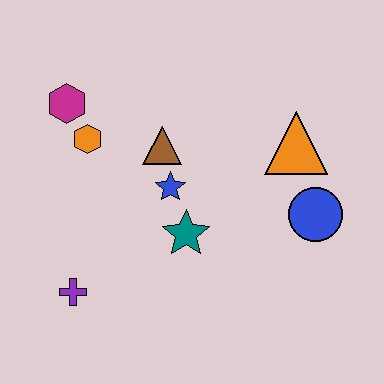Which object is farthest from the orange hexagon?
The blue circle is farthest from the orange hexagon.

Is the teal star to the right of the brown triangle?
Yes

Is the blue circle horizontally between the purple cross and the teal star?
No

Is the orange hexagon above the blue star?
Yes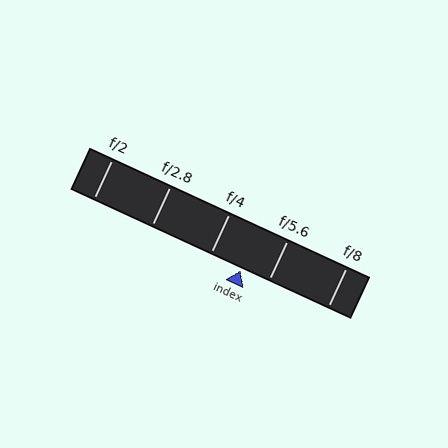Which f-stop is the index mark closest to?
The index mark is closest to f/5.6.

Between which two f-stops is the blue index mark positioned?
The index mark is between f/4 and f/5.6.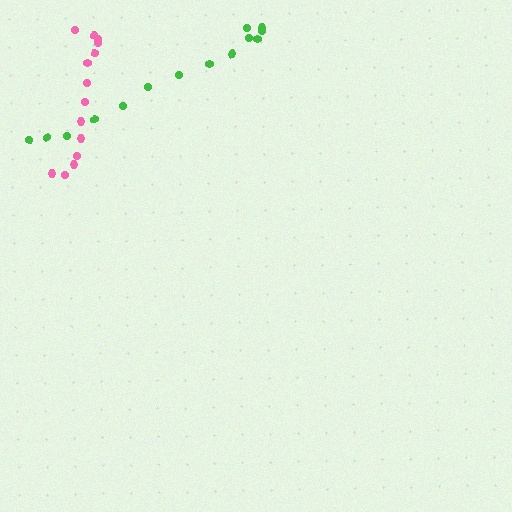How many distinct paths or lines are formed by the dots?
There are 2 distinct paths.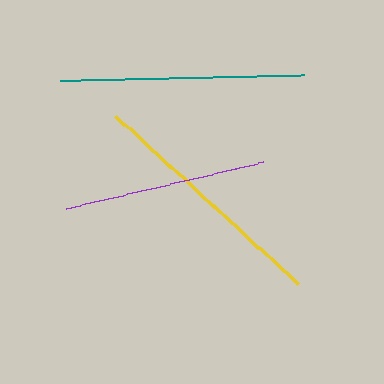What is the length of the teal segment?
The teal segment is approximately 243 pixels long.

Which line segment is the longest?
The yellow line is the longest at approximately 249 pixels.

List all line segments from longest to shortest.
From longest to shortest: yellow, teal, purple.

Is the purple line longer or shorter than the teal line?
The teal line is longer than the purple line.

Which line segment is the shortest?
The purple line is the shortest at approximately 203 pixels.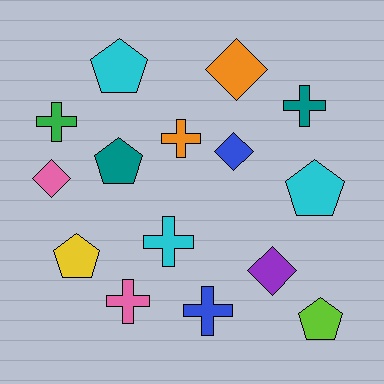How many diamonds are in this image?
There are 4 diamonds.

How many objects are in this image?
There are 15 objects.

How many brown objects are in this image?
There are no brown objects.